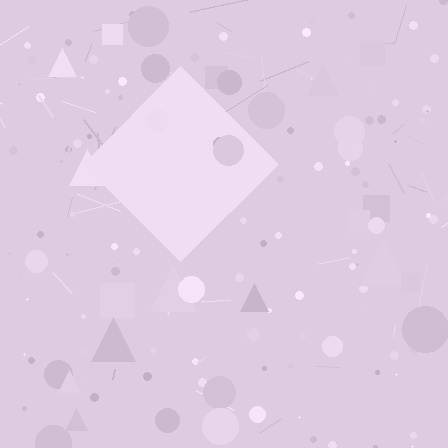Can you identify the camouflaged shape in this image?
The camouflaged shape is a diamond.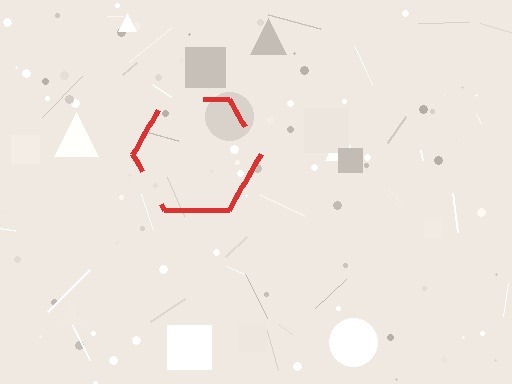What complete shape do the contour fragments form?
The contour fragments form a hexagon.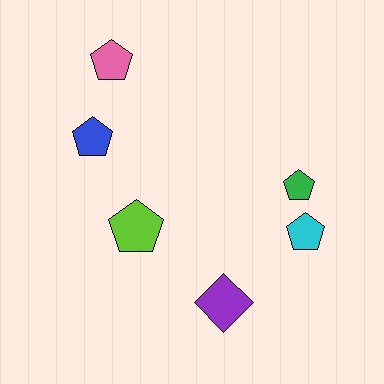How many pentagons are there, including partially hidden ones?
There are 5 pentagons.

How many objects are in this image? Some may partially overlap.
There are 6 objects.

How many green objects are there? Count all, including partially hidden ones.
There is 1 green object.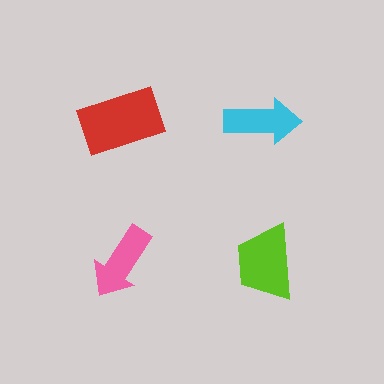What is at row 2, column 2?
A lime trapezoid.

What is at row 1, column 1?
A red rectangle.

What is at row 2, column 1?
A pink arrow.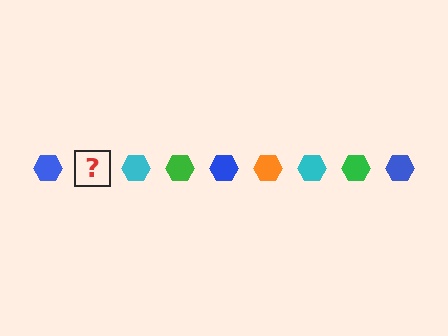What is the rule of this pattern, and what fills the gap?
The rule is that the pattern cycles through blue, orange, cyan, green hexagons. The gap should be filled with an orange hexagon.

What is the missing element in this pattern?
The missing element is an orange hexagon.